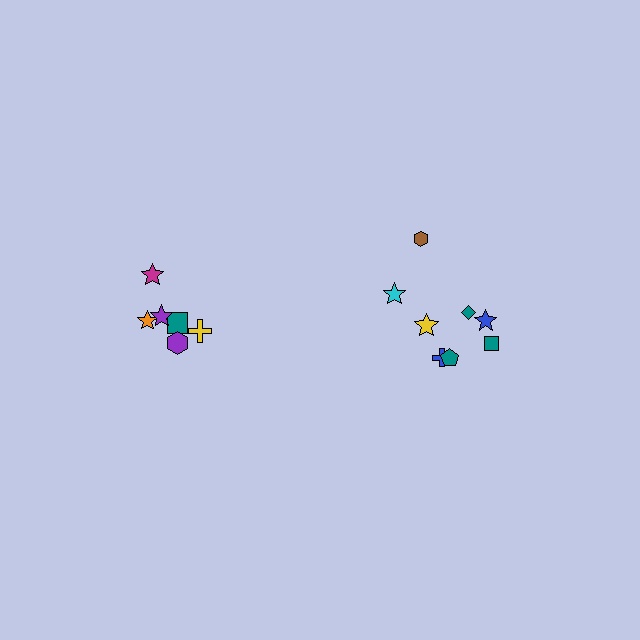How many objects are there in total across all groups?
There are 14 objects.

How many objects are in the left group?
There are 6 objects.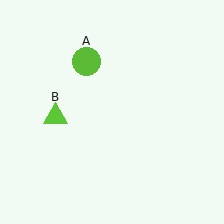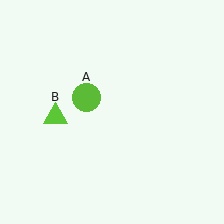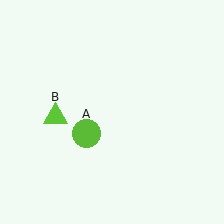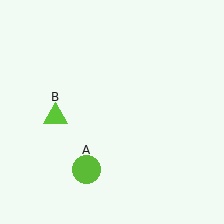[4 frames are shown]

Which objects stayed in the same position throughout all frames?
Lime triangle (object B) remained stationary.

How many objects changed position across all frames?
1 object changed position: lime circle (object A).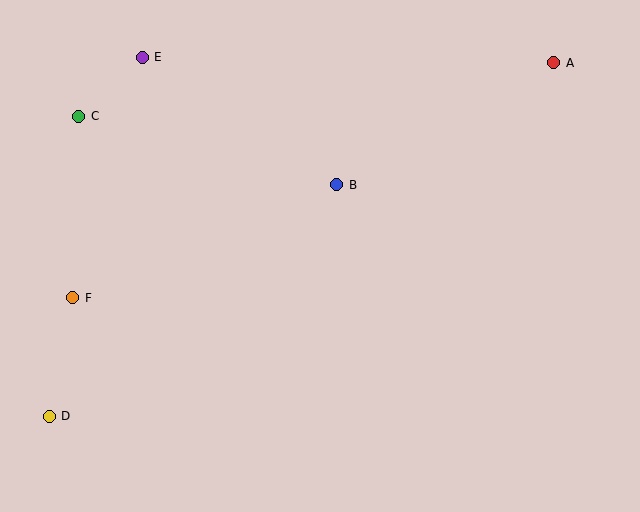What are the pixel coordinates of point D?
Point D is at (49, 416).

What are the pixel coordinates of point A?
Point A is at (554, 63).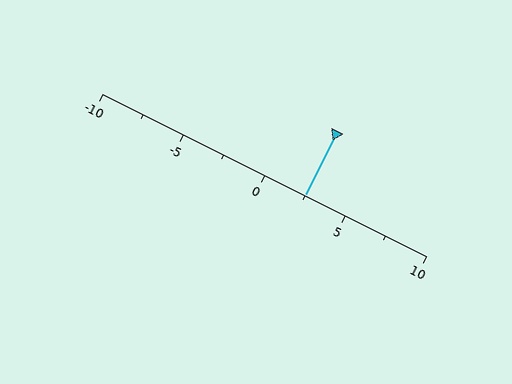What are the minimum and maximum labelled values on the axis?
The axis runs from -10 to 10.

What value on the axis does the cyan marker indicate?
The marker indicates approximately 2.5.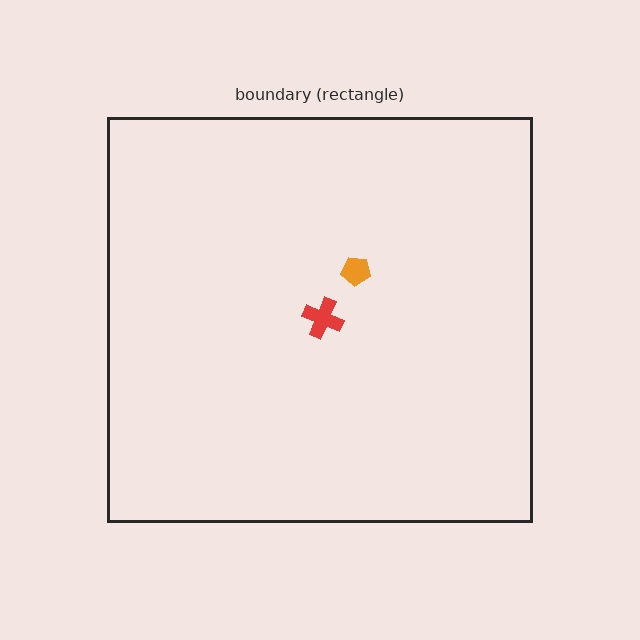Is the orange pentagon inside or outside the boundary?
Inside.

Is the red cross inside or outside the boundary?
Inside.